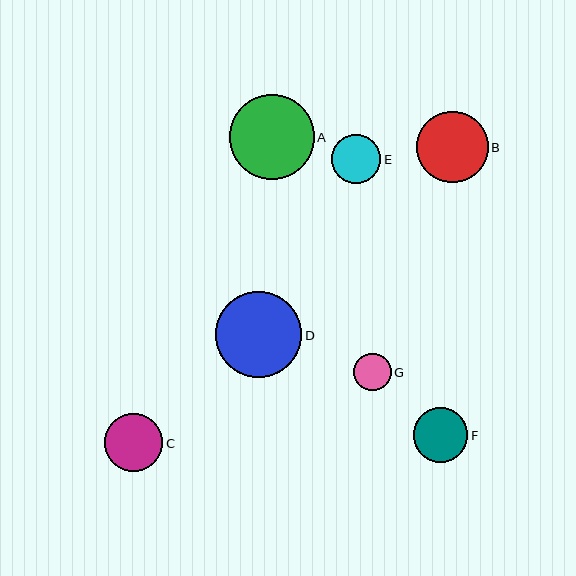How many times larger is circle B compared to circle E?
Circle B is approximately 1.4 times the size of circle E.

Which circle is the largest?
Circle D is the largest with a size of approximately 86 pixels.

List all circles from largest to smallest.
From largest to smallest: D, A, B, C, F, E, G.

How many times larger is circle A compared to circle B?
Circle A is approximately 1.2 times the size of circle B.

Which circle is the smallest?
Circle G is the smallest with a size of approximately 37 pixels.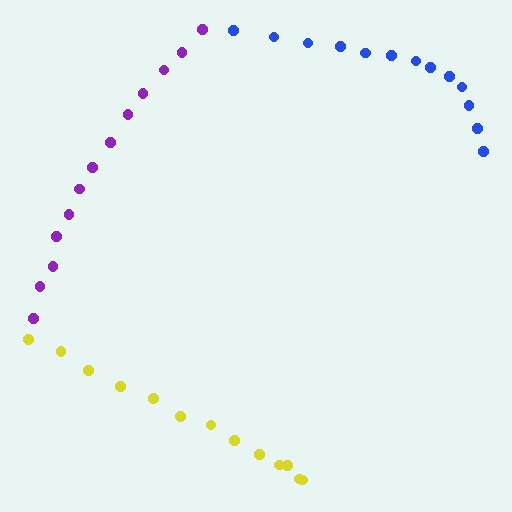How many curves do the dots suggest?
There are 3 distinct paths.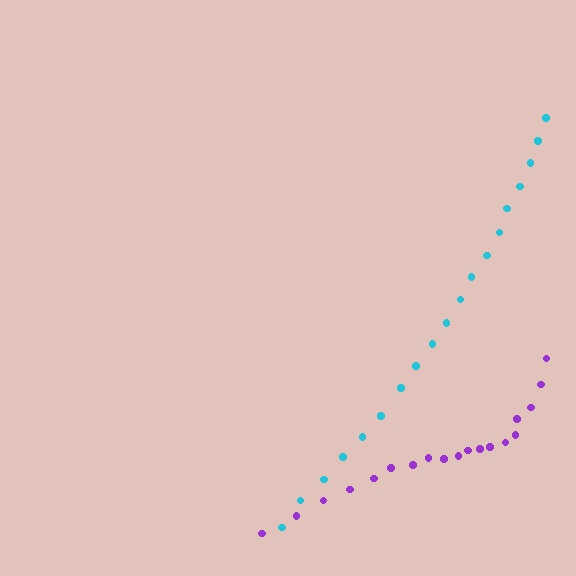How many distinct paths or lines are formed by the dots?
There are 2 distinct paths.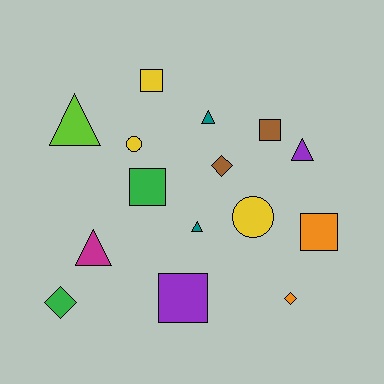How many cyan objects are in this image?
There are no cyan objects.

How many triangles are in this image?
There are 5 triangles.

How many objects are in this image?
There are 15 objects.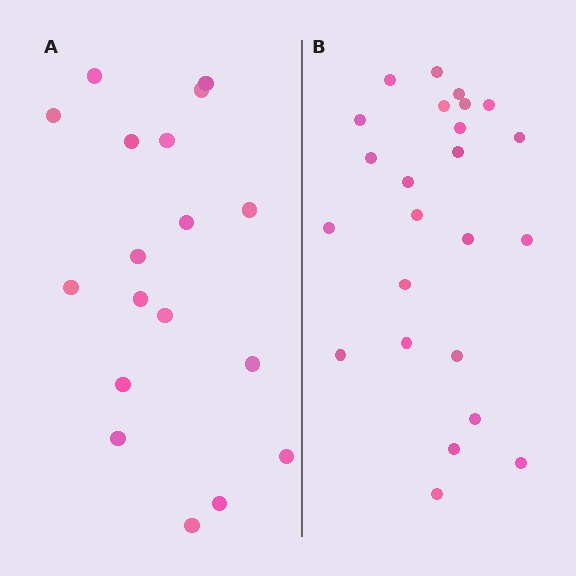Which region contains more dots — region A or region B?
Region B (the right region) has more dots.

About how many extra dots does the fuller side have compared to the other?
Region B has about 6 more dots than region A.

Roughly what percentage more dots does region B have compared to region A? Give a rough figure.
About 35% more.